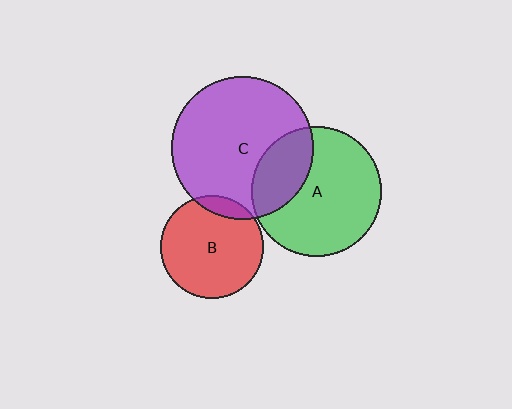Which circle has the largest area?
Circle C (purple).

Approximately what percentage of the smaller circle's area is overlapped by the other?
Approximately 30%.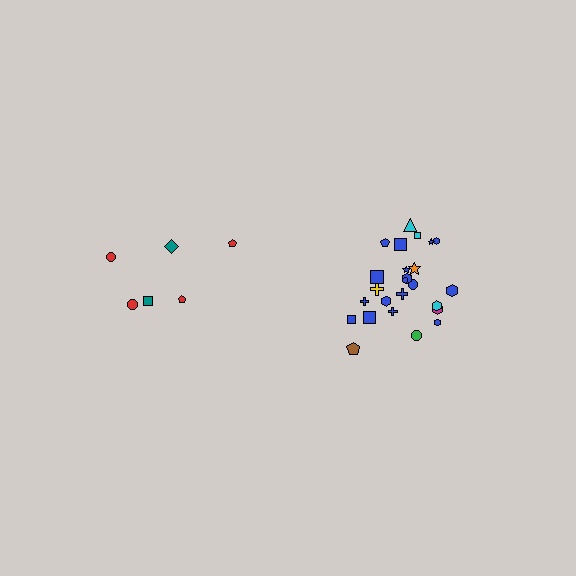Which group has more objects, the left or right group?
The right group.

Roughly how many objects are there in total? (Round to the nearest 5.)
Roughly 30 objects in total.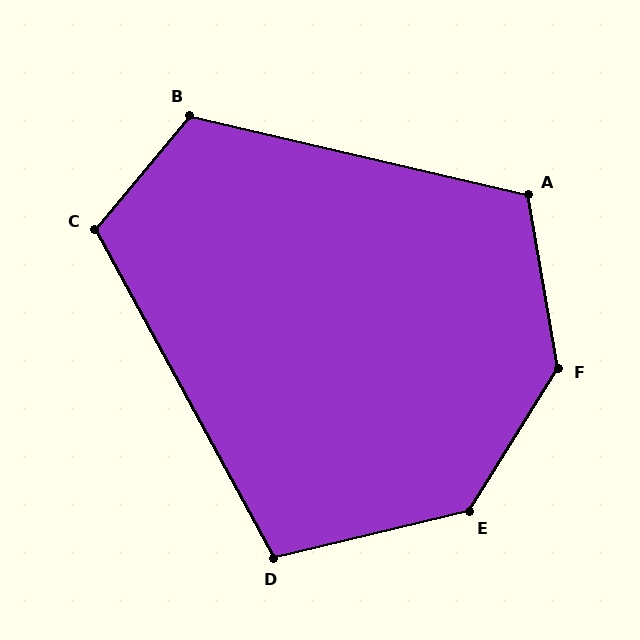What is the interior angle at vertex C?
Approximately 112 degrees (obtuse).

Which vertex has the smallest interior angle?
D, at approximately 105 degrees.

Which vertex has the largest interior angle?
F, at approximately 138 degrees.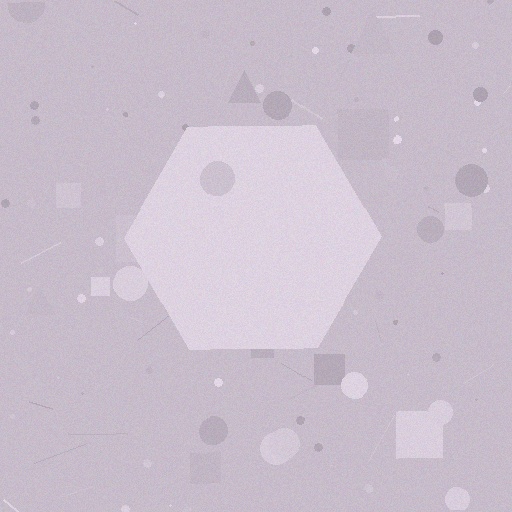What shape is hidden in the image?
A hexagon is hidden in the image.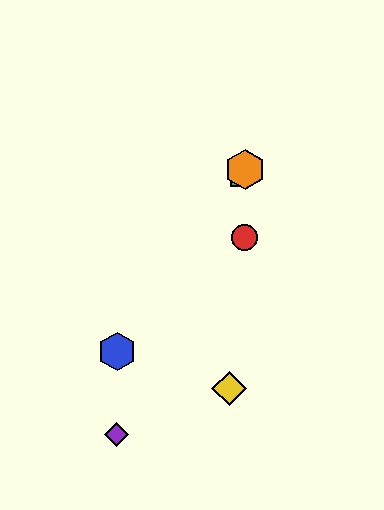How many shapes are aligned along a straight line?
3 shapes (the blue hexagon, the green square, the orange hexagon) are aligned along a straight line.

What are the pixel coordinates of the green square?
The green square is at (241, 176).